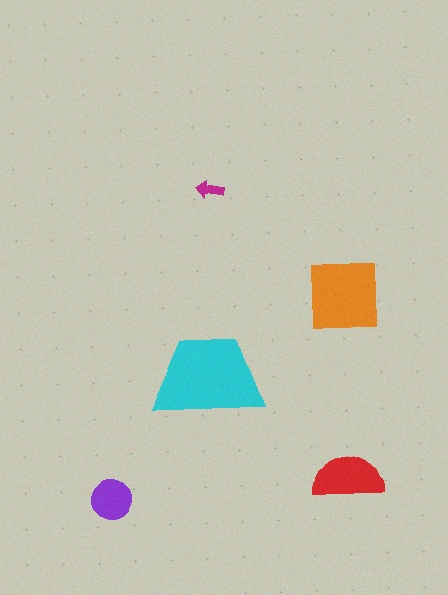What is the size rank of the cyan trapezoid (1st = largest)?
1st.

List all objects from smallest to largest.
The magenta arrow, the purple circle, the red semicircle, the orange square, the cyan trapezoid.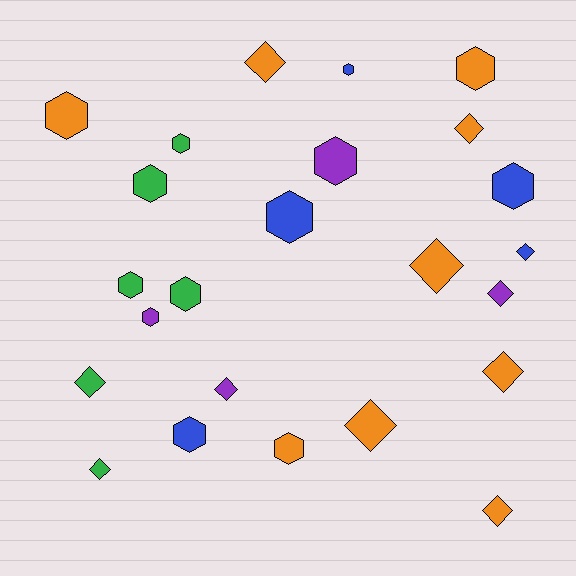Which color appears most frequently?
Orange, with 9 objects.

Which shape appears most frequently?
Hexagon, with 13 objects.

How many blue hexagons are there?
There are 4 blue hexagons.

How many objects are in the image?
There are 24 objects.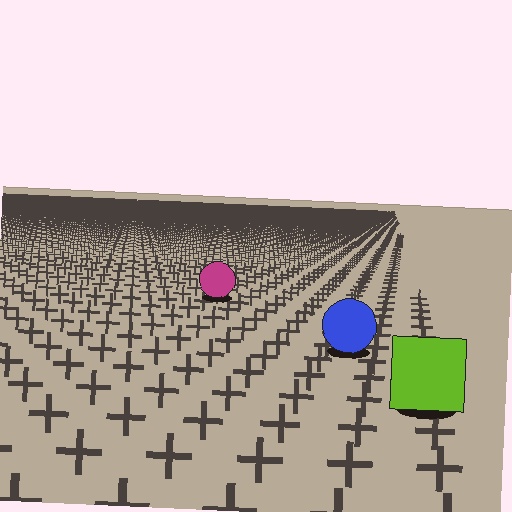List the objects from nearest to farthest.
From nearest to farthest: the lime square, the blue circle, the magenta circle.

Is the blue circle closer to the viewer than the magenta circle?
Yes. The blue circle is closer — you can tell from the texture gradient: the ground texture is coarser near it.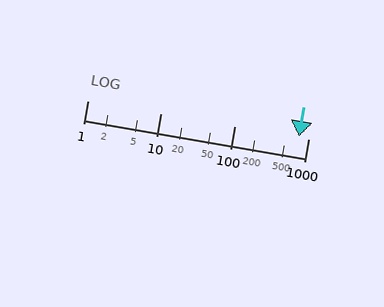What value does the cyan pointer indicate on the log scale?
The pointer indicates approximately 740.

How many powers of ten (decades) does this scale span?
The scale spans 3 decades, from 1 to 1000.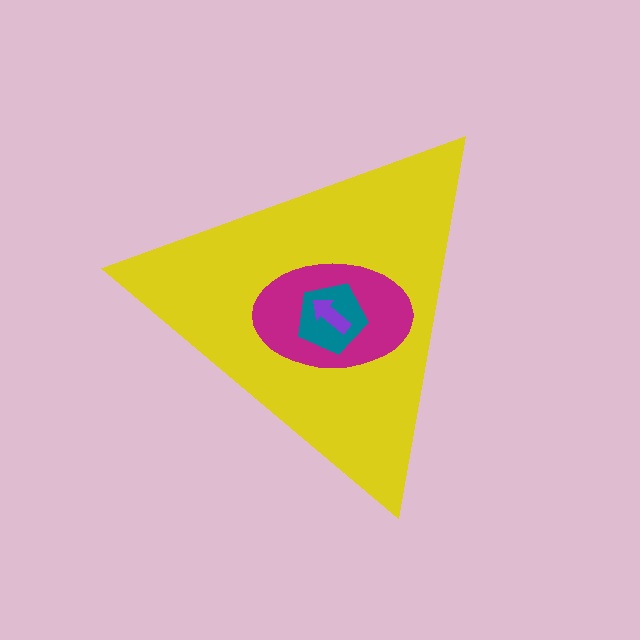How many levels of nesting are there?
4.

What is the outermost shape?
The yellow triangle.